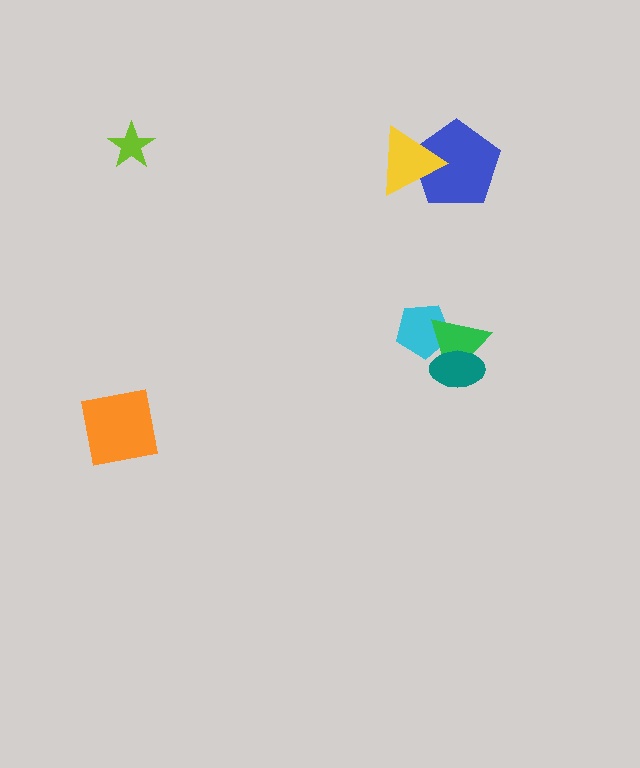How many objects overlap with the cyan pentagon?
1 object overlaps with the cyan pentagon.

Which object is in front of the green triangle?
The teal ellipse is in front of the green triangle.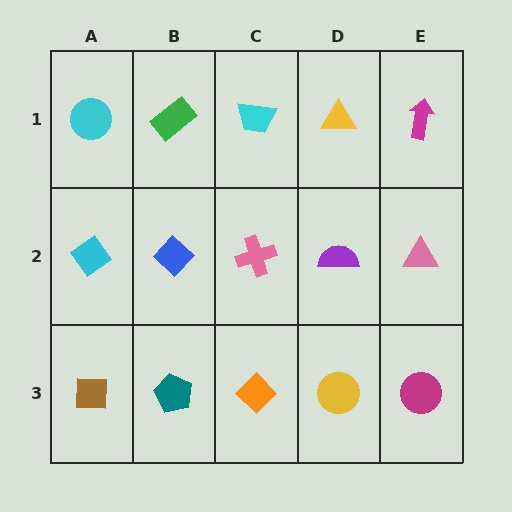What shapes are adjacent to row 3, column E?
A pink triangle (row 2, column E), a yellow circle (row 3, column D).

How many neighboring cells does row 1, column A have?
2.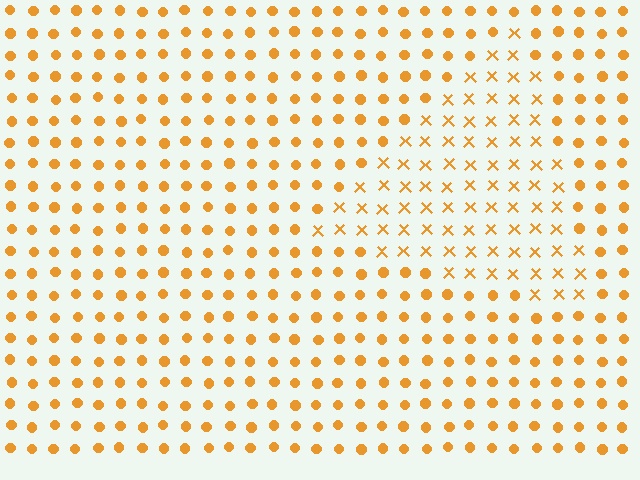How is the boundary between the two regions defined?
The boundary is defined by a change in element shape: X marks inside vs. circles outside. All elements share the same color and spacing.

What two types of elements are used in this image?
The image uses X marks inside the triangle region and circles outside it.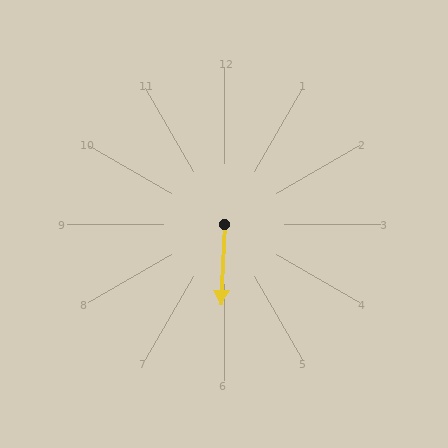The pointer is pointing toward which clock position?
Roughly 6 o'clock.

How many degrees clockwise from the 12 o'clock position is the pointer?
Approximately 182 degrees.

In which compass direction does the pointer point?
South.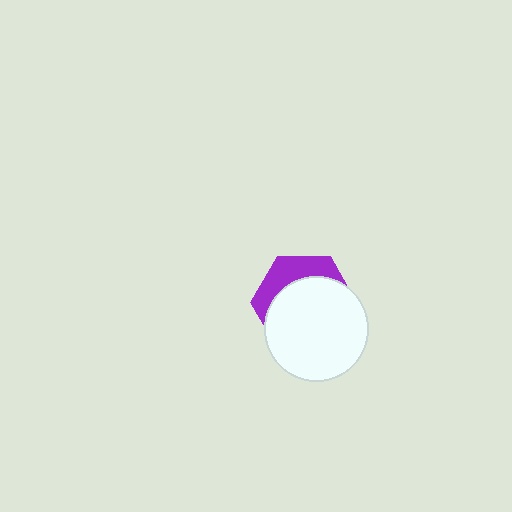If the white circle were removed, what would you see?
You would see the complete purple hexagon.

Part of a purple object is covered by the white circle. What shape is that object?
It is a hexagon.